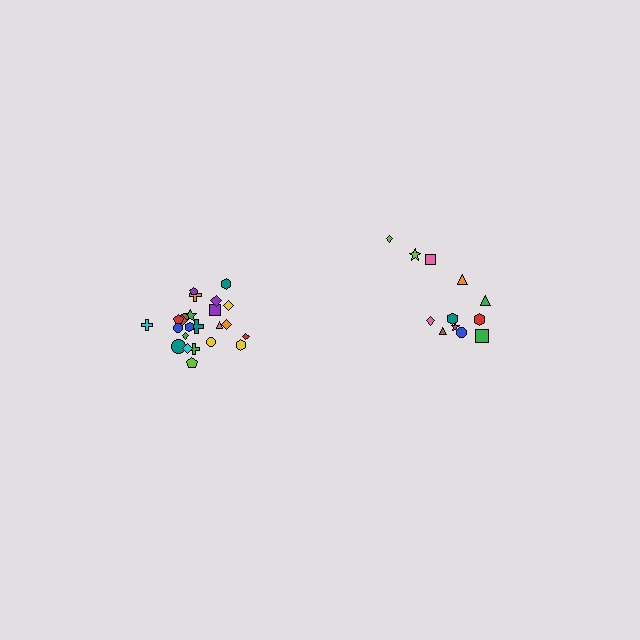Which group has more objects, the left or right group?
The left group.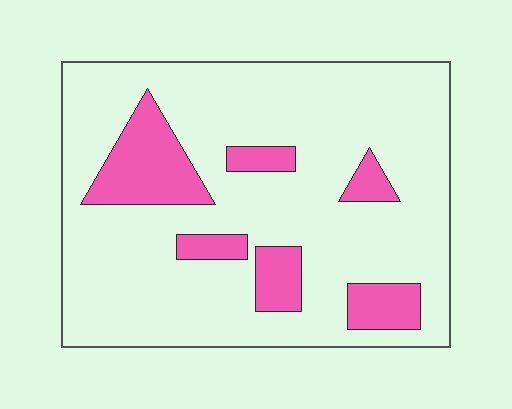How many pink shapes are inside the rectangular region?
6.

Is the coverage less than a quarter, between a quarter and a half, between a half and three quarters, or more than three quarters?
Less than a quarter.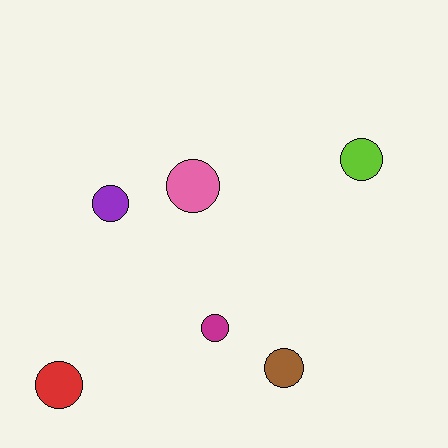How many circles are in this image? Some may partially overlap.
There are 6 circles.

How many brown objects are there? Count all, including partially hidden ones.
There is 1 brown object.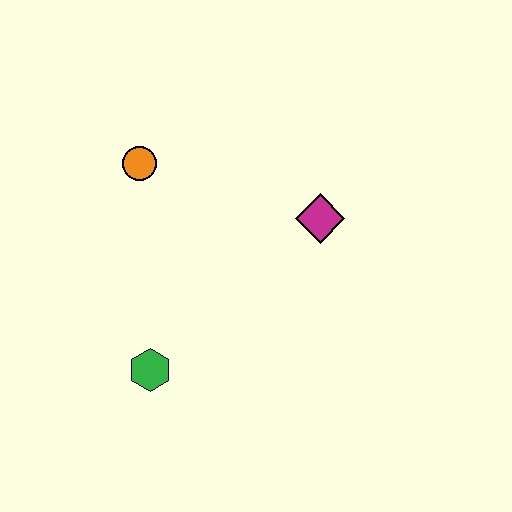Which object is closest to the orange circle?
The magenta diamond is closest to the orange circle.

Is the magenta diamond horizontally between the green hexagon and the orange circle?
No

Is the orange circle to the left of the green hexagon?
Yes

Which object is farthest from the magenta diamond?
The green hexagon is farthest from the magenta diamond.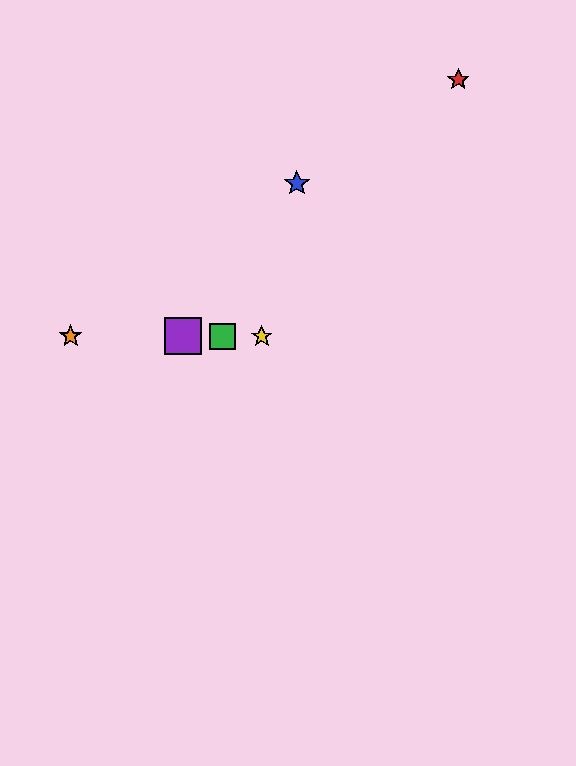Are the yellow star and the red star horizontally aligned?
No, the yellow star is at y≈336 and the red star is at y≈80.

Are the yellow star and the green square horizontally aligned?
Yes, both are at y≈336.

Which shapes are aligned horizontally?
The green square, the yellow star, the purple square, the orange star are aligned horizontally.